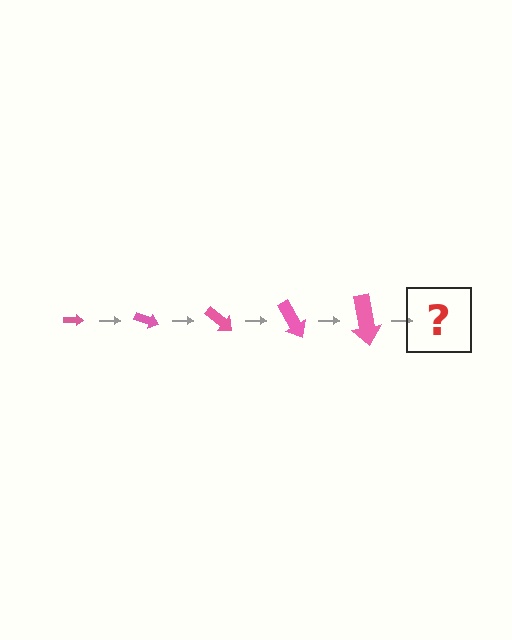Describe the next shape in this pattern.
It should be an arrow, larger than the previous one and rotated 100 degrees from the start.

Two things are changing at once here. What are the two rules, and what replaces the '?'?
The two rules are that the arrow grows larger each step and it rotates 20 degrees each step. The '?' should be an arrow, larger than the previous one and rotated 100 degrees from the start.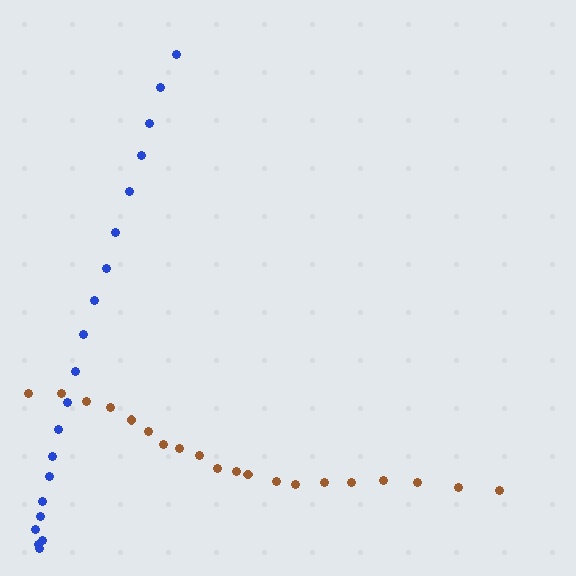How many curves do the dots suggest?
There are 2 distinct paths.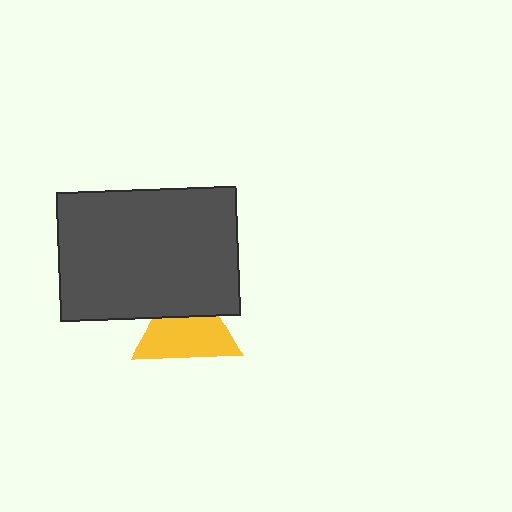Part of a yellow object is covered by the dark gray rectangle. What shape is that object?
It is a triangle.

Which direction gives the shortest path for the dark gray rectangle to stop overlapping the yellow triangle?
Moving up gives the shortest separation.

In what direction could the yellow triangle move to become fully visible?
The yellow triangle could move down. That would shift it out from behind the dark gray rectangle entirely.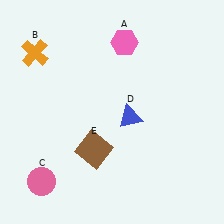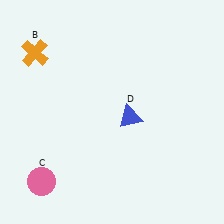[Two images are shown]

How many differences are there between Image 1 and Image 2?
There are 2 differences between the two images.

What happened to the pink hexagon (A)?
The pink hexagon (A) was removed in Image 2. It was in the top-right area of Image 1.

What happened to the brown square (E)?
The brown square (E) was removed in Image 2. It was in the bottom-left area of Image 1.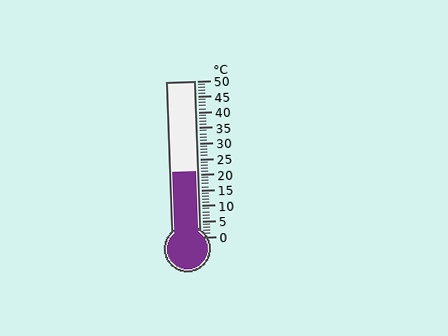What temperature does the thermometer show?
The thermometer shows approximately 21°C.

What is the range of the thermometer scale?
The thermometer scale ranges from 0°C to 50°C.